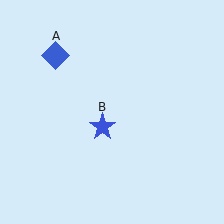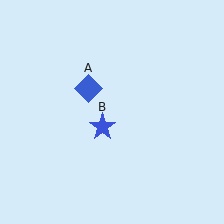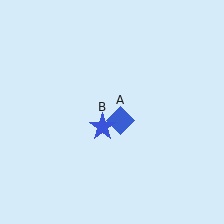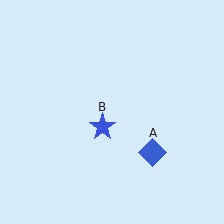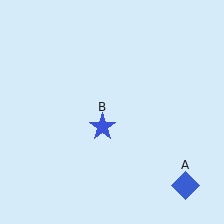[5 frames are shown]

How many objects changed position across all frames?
1 object changed position: blue diamond (object A).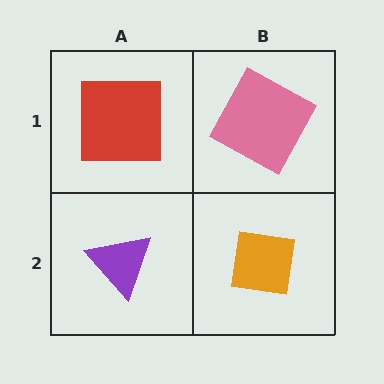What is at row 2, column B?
An orange square.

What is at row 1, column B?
A pink square.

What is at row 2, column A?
A purple triangle.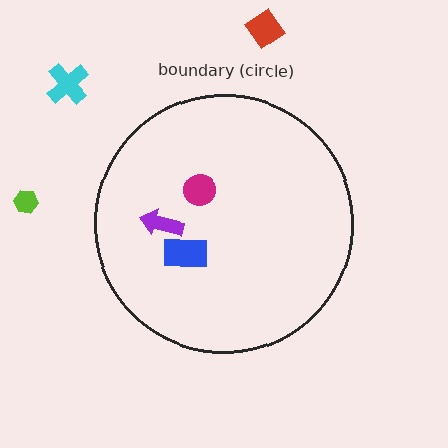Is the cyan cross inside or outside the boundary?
Outside.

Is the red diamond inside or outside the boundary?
Outside.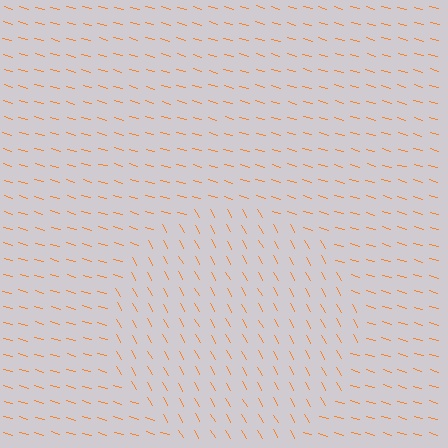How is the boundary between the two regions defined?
The boundary is defined purely by a change in line orientation (approximately 45 degrees difference). All lines are the same color and thickness.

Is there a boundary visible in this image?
Yes, there is a texture boundary formed by a change in line orientation.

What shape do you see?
I see a circle.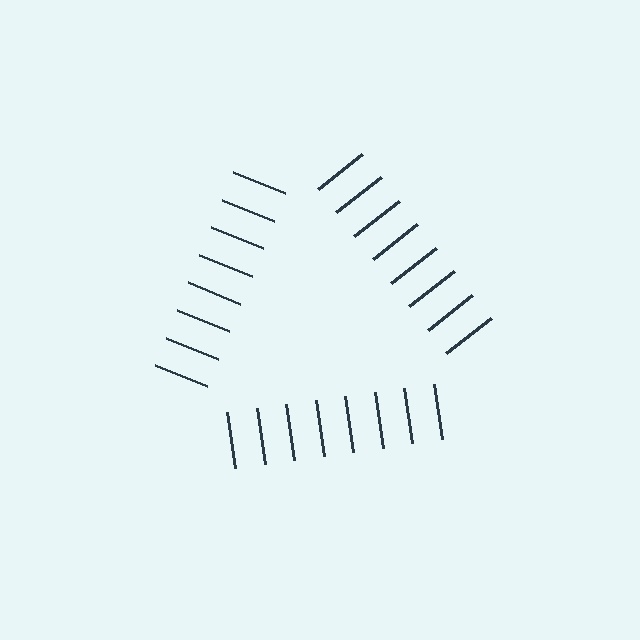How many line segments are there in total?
24 — 8 along each of the 3 edges.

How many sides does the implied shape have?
3 sides — the line-ends trace a triangle.